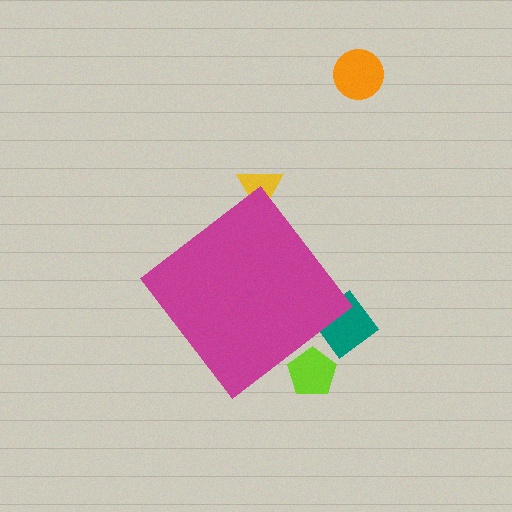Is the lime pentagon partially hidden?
Yes, the lime pentagon is partially hidden behind the magenta diamond.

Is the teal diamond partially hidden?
Yes, the teal diamond is partially hidden behind the magenta diamond.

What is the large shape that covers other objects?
A magenta diamond.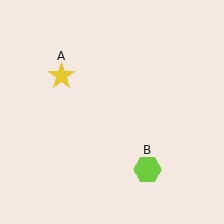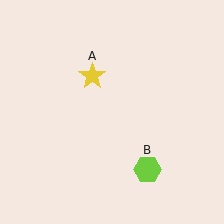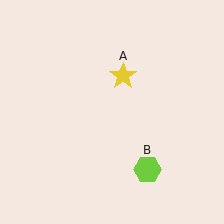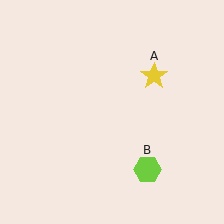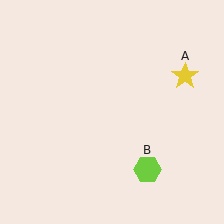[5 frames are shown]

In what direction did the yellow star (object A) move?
The yellow star (object A) moved right.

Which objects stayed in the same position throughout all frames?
Lime hexagon (object B) remained stationary.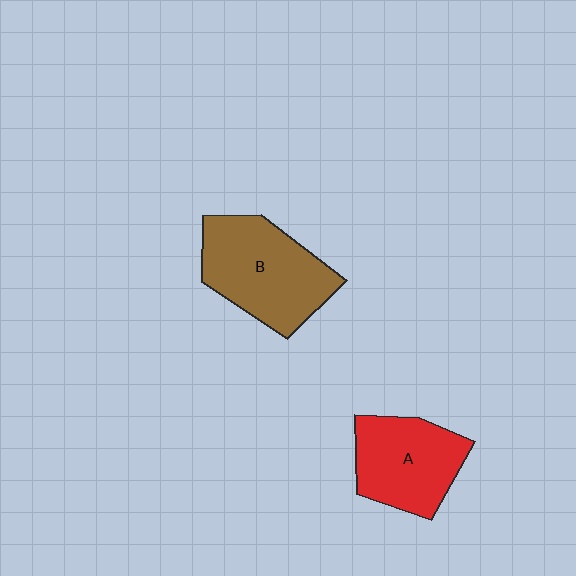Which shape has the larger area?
Shape B (brown).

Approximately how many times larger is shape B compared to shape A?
Approximately 1.2 times.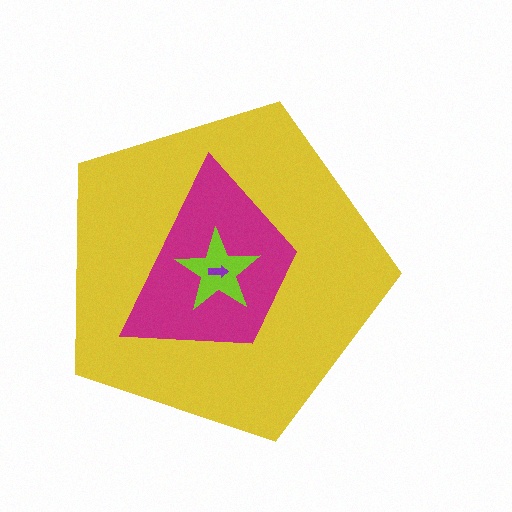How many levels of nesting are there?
4.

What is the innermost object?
The purple arrow.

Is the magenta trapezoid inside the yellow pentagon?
Yes.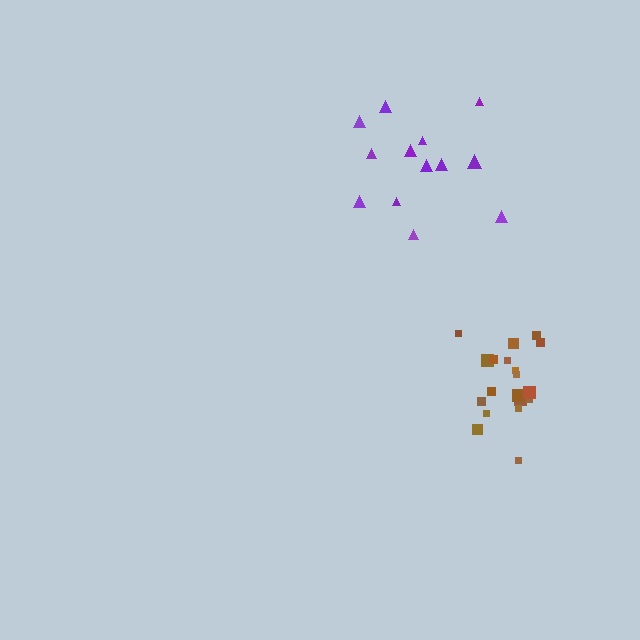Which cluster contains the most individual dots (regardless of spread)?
Brown (19).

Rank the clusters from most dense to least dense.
brown, purple.